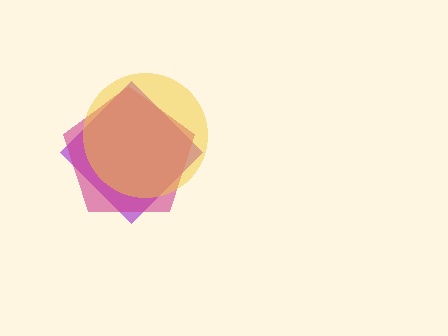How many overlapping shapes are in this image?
There are 3 overlapping shapes in the image.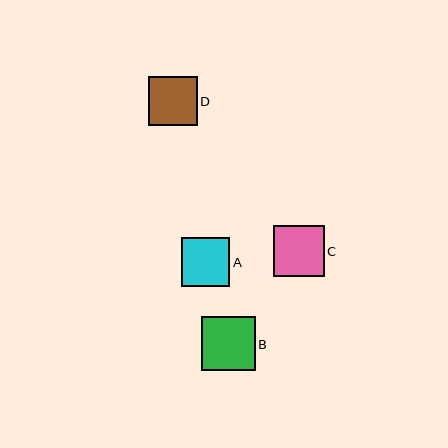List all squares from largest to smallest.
From largest to smallest: B, C, D, A.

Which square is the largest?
Square B is the largest with a size of approximately 53 pixels.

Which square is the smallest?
Square A is the smallest with a size of approximately 49 pixels.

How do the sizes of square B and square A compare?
Square B and square A are approximately the same size.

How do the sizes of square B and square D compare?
Square B and square D are approximately the same size.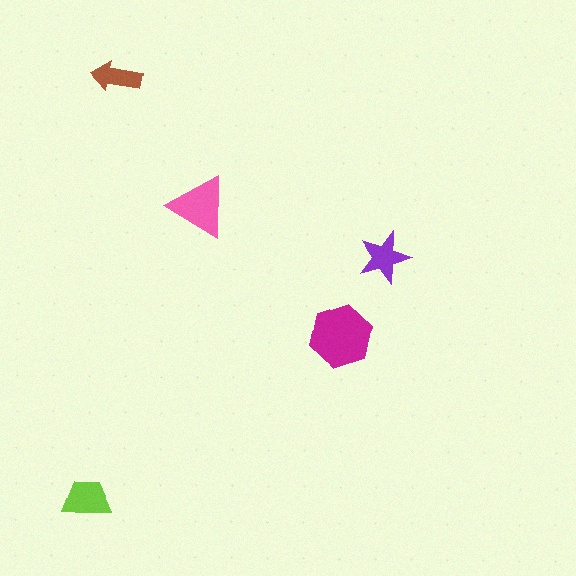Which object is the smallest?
The brown arrow.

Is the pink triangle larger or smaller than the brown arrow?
Larger.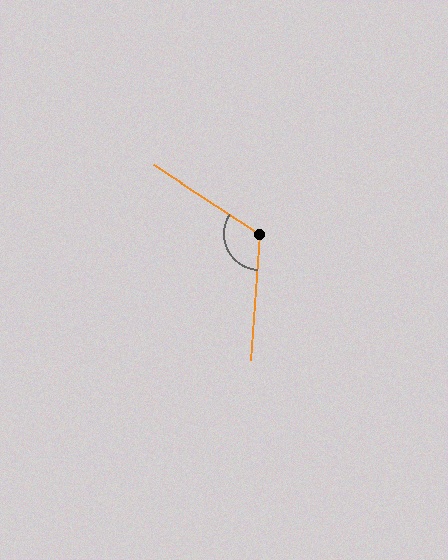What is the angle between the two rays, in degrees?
Approximately 119 degrees.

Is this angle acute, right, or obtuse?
It is obtuse.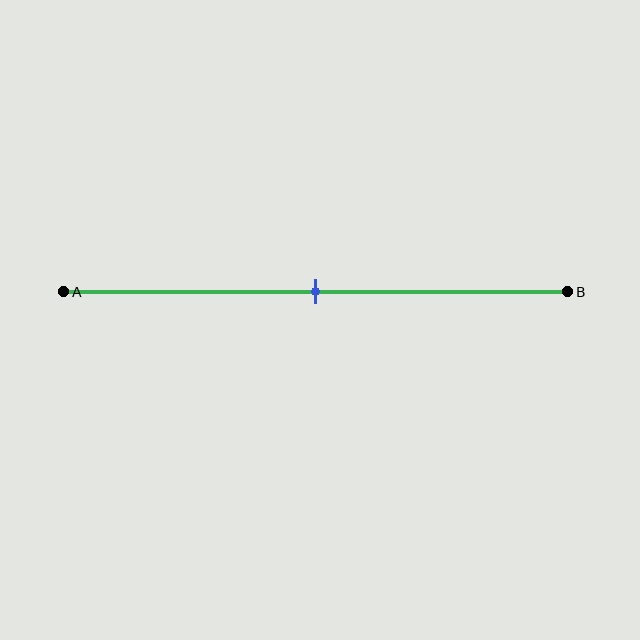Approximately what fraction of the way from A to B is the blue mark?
The blue mark is approximately 50% of the way from A to B.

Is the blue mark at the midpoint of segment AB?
Yes, the mark is approximately at the midpoint.